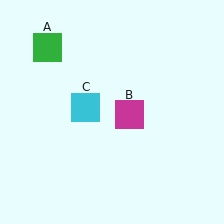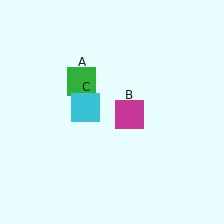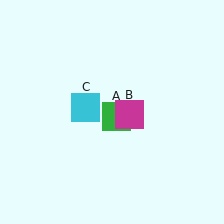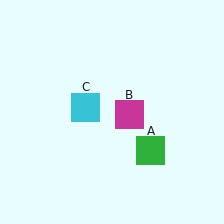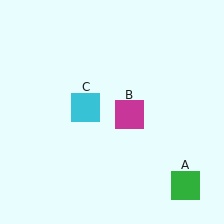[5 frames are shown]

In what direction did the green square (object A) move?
The green square (object A) moved down and to the right.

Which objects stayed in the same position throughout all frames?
Magenta square (object B) and cyan square (object C) remained stationary.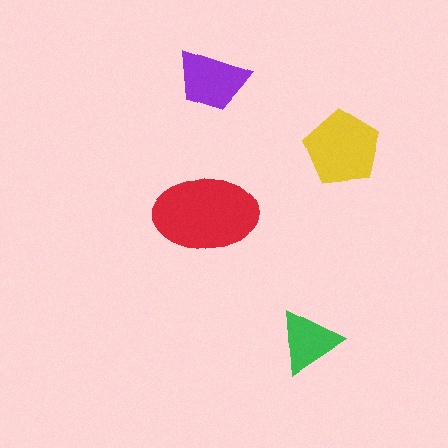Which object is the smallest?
The green triangle.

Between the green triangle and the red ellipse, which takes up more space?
The red ellipse.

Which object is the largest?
The red ellipse.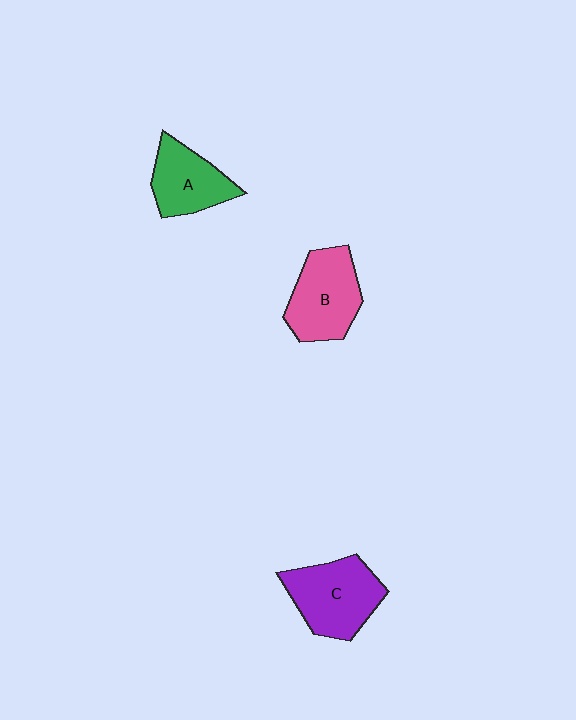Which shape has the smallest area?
Shape A (green).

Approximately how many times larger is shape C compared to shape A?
Approximately 1.3 times.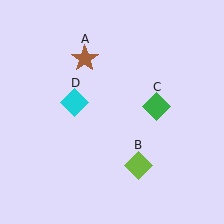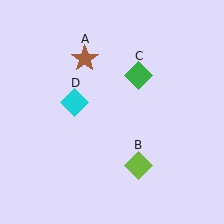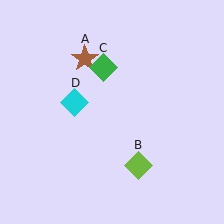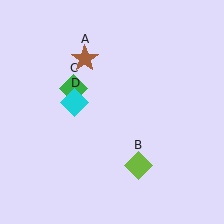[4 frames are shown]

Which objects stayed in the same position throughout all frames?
Brown star (object A) and lime diamond (object B) and cyan diamond (object D) remained stationary.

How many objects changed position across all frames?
1 object changed position: green diamond (object C).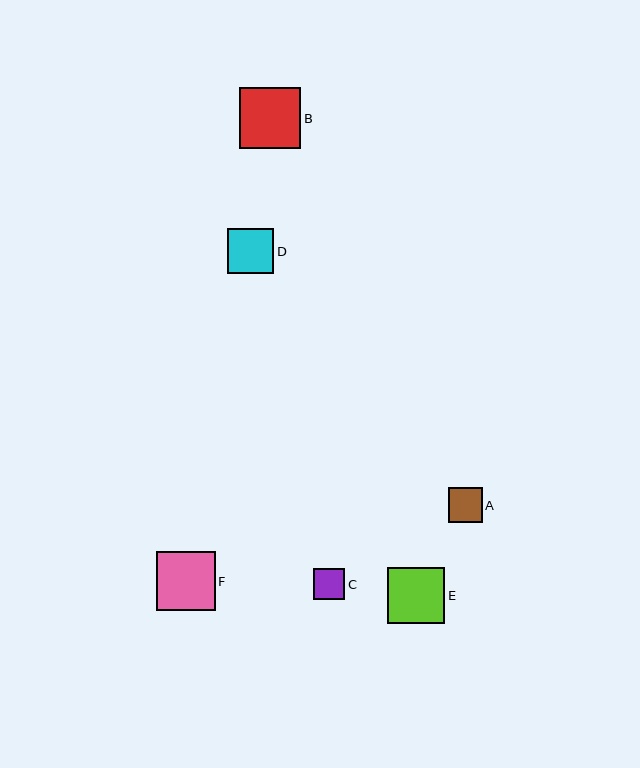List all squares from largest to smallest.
From largest to smallest: B, F, E, D, A, C.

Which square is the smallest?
Square C is the smallest with a size of approximately 31 pixels.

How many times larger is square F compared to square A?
Square F is approximately 1.7 times the size of square A.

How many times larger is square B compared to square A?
Square B is approximately 1.8 times the size of square A.